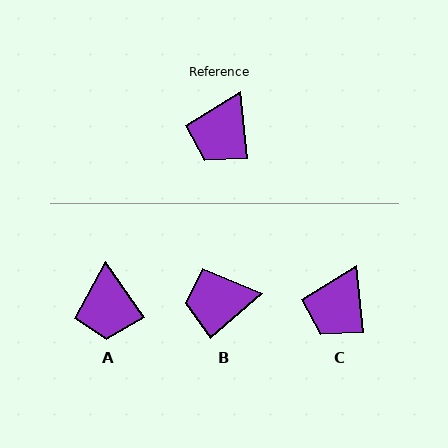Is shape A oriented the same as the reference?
No, it is off by about 29 degrees.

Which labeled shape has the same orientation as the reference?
C.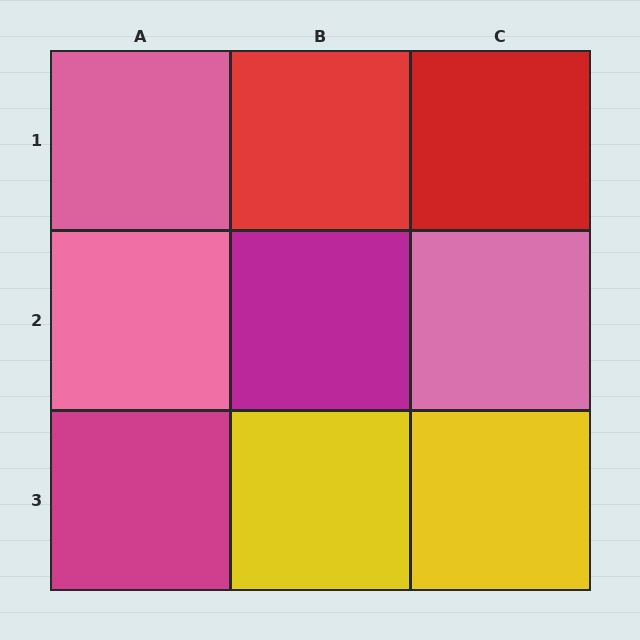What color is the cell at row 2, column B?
Magenta.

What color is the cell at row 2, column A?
Pink.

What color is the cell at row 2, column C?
Pink.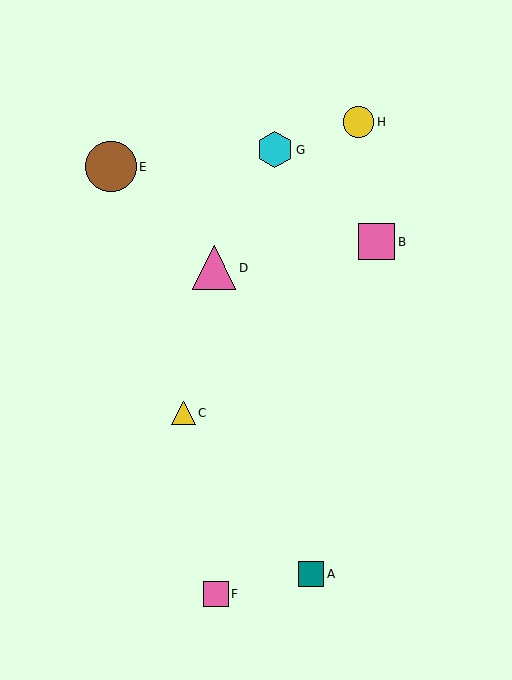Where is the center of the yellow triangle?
The center of the yellow triangle is at (183, 413).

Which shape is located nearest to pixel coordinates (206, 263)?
The pink triangle (labeled D) at (214, 268) is nearest to that location.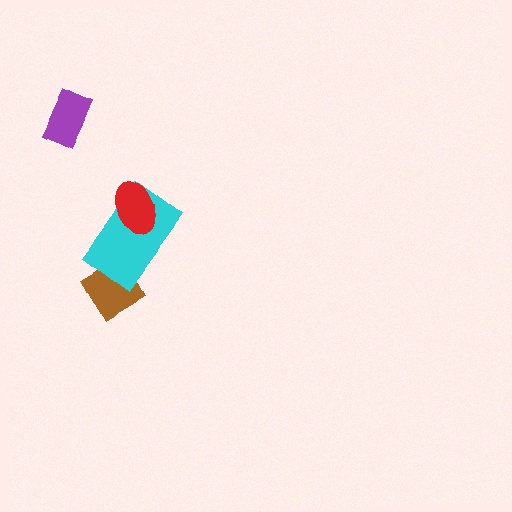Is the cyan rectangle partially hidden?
Yes, it is partially covered by another shape.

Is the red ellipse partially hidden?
No, no other shape covers it.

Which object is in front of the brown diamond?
The cyan rectangle is in front of the brown diamond.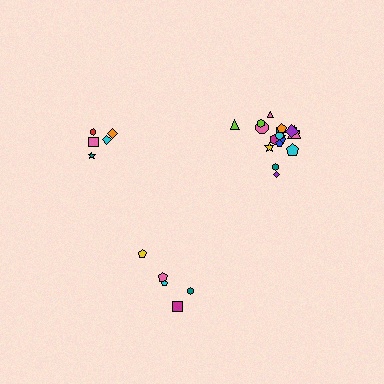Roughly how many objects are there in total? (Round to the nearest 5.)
Roughly 30 objects in total.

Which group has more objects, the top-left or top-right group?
The top-right group.